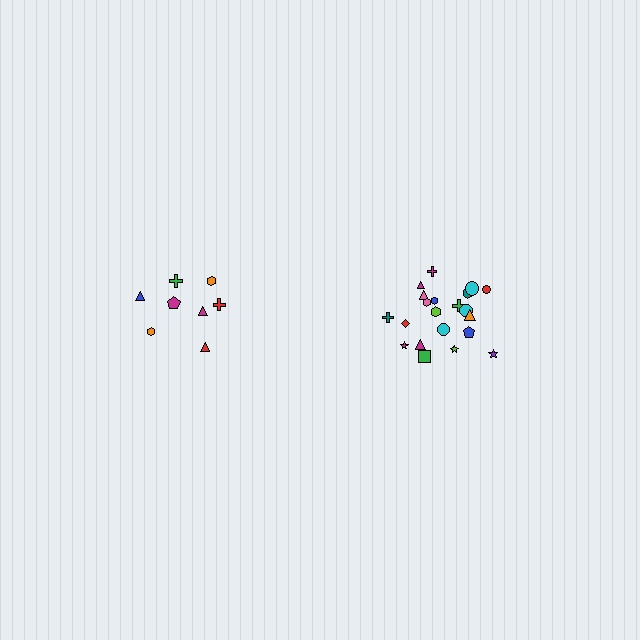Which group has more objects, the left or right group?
The right group.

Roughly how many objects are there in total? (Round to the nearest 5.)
Roughly 30 objects in total.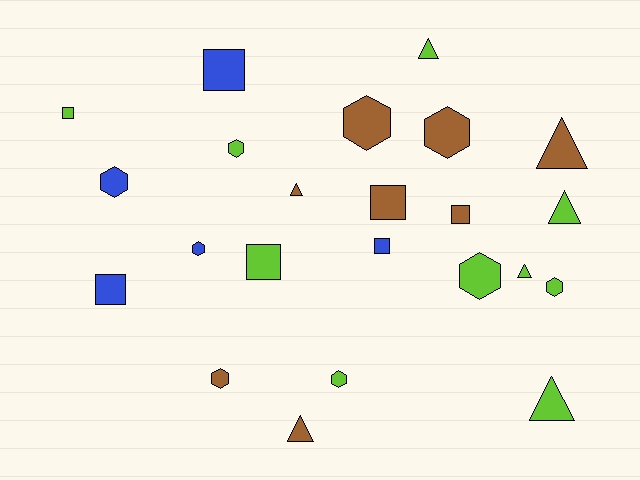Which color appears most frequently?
Lime, with 10 objects.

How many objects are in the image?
There are 23 objects.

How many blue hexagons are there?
There are 2 blue hexagons.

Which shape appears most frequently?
Hexagon, with 9 objects.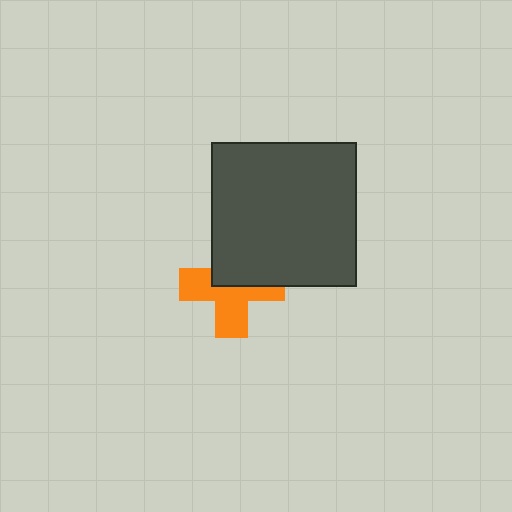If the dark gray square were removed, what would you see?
You would see the complete orange cross.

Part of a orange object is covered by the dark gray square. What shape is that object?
It is a cross.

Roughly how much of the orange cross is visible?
About half of it is visible (roughly 55%).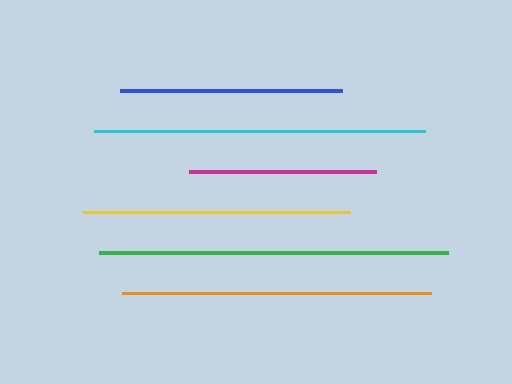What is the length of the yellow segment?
The yellow segment is approximately 267 pixels long.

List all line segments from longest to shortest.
From longest to shortest: green, cyan, orange, yellow, blue, magenta.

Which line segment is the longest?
The green line is the longest at approximately 348 pixels.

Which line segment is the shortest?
The magenta line is the shortest at approximately 188 pixels.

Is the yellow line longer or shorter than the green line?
The green line is longer than the yellow line.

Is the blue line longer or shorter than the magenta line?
The blue line is longer than the magenta line.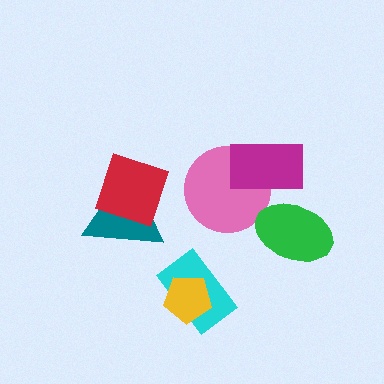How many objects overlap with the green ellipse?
0 objects overlap with the green ellipse.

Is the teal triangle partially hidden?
Yes, it is partially covered by another shape.